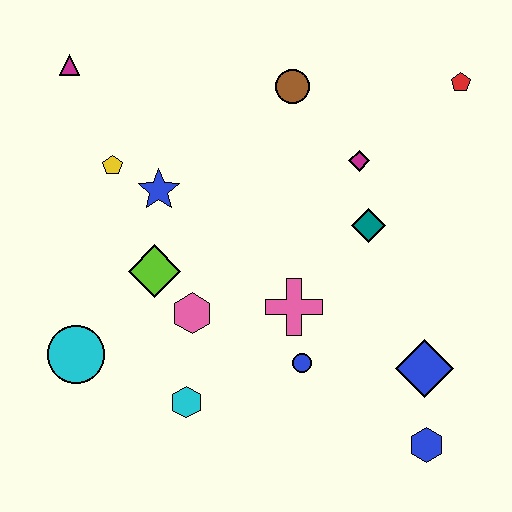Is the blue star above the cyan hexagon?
Yes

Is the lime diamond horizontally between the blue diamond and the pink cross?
No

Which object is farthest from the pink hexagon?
The red pentagon is farthest from the pink hexagon.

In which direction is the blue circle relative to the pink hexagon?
The blue circle is to the right of the pink hexagon.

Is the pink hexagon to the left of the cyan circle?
No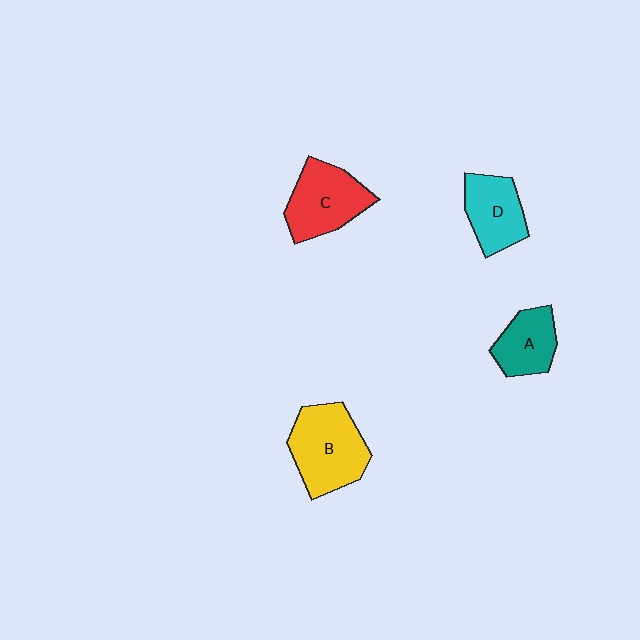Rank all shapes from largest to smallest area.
From largest to smallest: B (yellow), C (red), D (cyan), A (teal).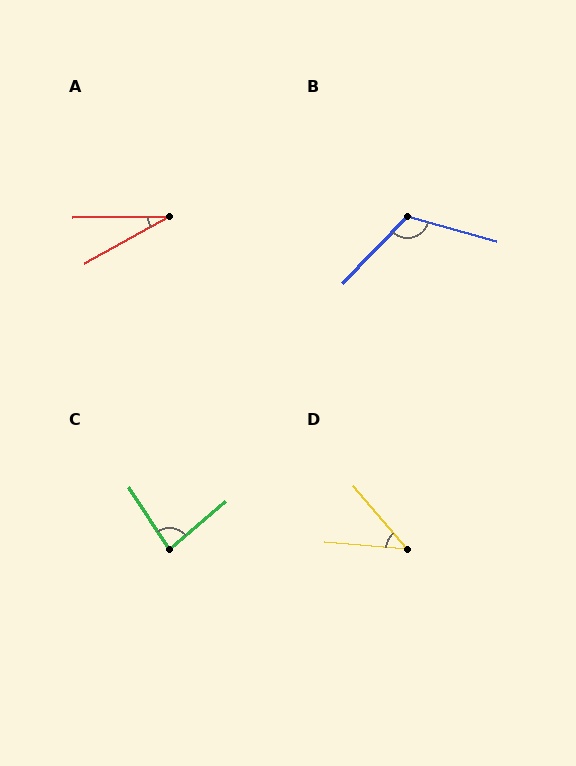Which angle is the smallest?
A, at approximately 28 degrees.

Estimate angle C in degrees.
Approximately 83 degrees.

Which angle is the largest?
B, at approximately 118 degrees.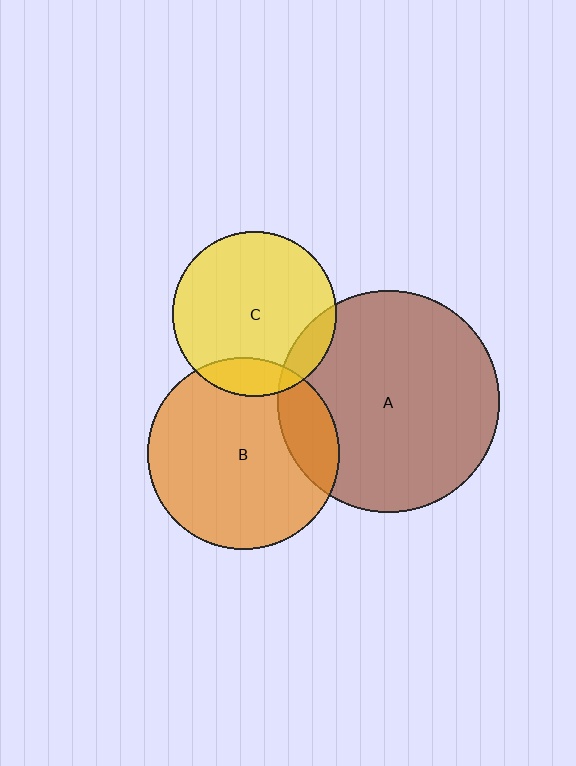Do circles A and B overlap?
Yes.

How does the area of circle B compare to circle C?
Approximately 1.4 times.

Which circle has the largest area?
Circle A (brown).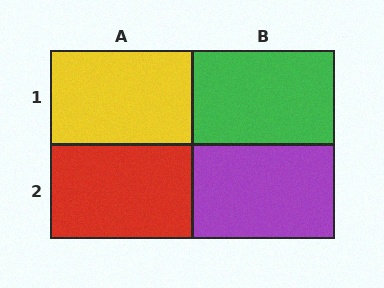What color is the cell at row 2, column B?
Purple.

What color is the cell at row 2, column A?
Red.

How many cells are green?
1 cell is green.